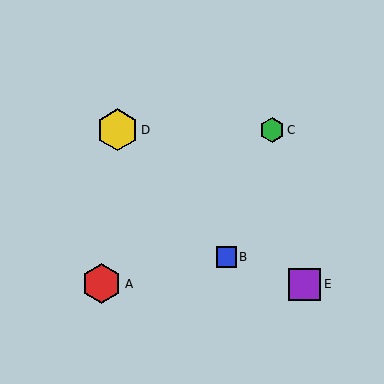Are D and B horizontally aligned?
No, D is at y≈130 and B is at y≈257.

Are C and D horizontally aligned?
Yes, both are at y≈130.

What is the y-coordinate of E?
Object E is at y≈284.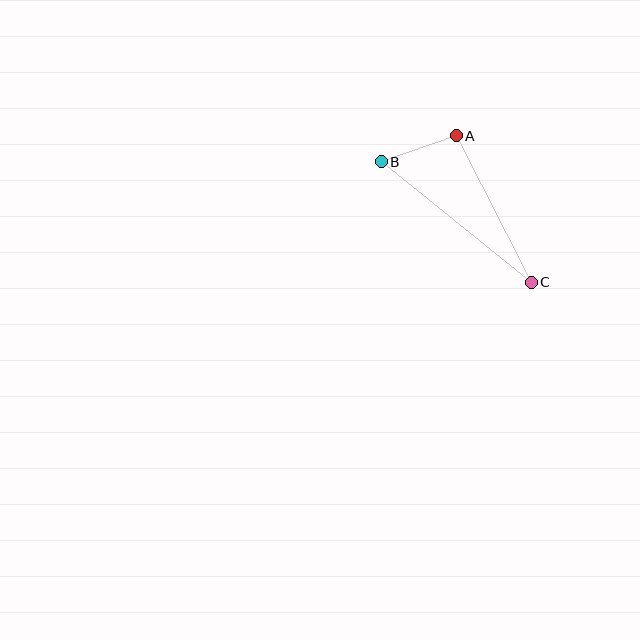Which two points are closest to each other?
Points A and B are closest to each other.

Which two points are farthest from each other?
Points B and C are farthest from each other.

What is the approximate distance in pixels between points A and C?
The distance between A and C is approximately 164 pixels.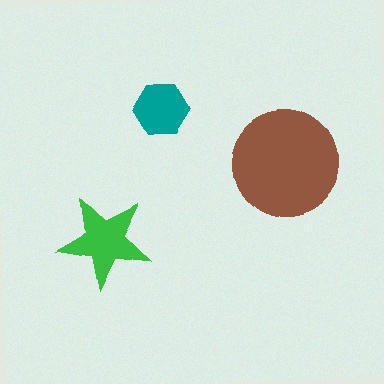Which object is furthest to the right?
The brown circle is rightmost.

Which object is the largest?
The brown circle.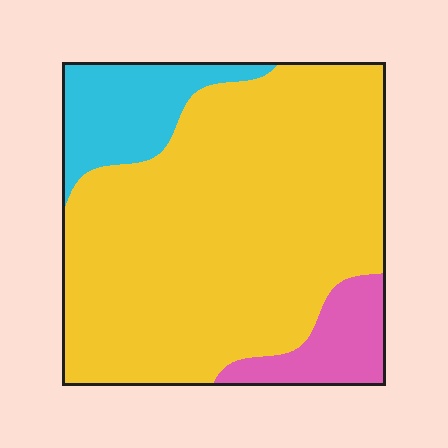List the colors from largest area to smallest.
From largest to smallest: yellow, cyan, pink.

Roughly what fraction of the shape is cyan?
Cyan takes up less than a quarter of the shape.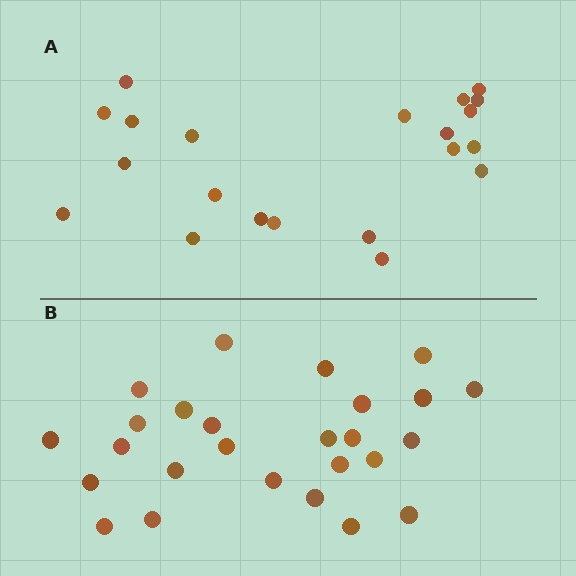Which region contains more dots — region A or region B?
Region B (the bottom region) has more dots.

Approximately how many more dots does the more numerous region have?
Region B has about 5 more dots than region A.